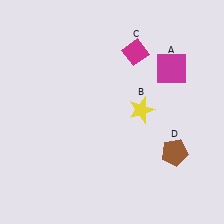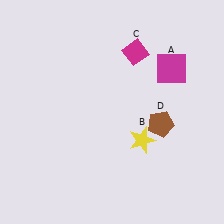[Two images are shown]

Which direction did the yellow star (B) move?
The yellow star (B) moved down.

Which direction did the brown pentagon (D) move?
The brown pentagon (D) moved up.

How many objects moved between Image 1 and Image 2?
2 objects moved between the two images.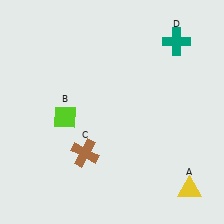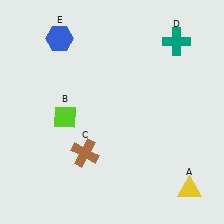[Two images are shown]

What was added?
A blue hexagon (E) was added in Image 2.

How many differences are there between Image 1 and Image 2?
There is 1 difference between the two images.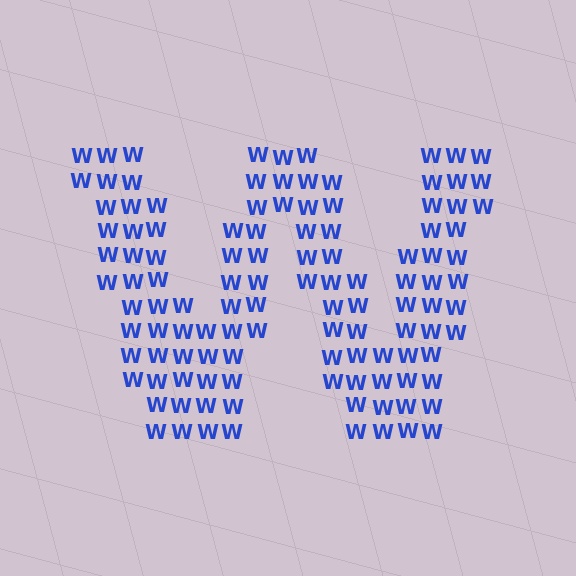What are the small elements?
The small elements are letter W's.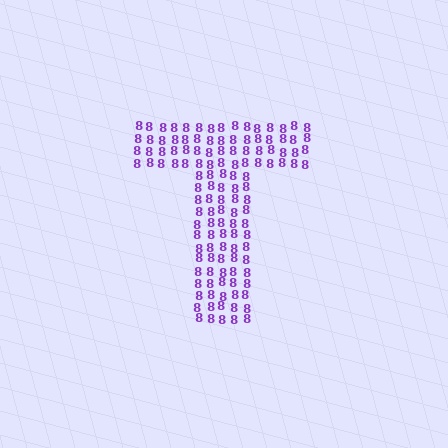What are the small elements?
The small elements are digit 8's.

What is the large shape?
The large shape is the letter T.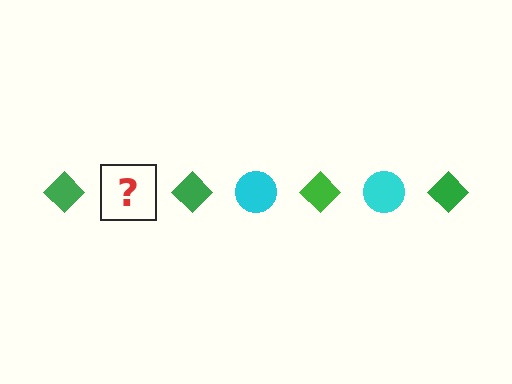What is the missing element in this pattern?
The missing element is a cyan circle.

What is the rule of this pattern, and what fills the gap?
The rule is that the pattern alternates between green diamond and cyan circle. The gap should be filled with a cyan circle.